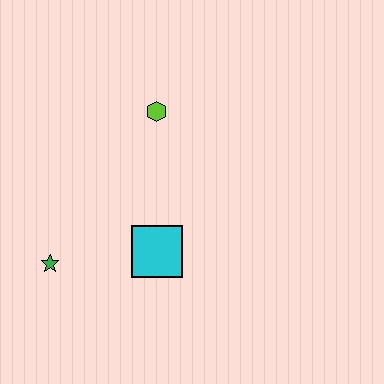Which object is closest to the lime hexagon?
The cyan square is closest to the lime hexagon.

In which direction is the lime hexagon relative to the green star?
The lime hexagon is above the green star.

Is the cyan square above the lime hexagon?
No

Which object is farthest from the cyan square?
The lime hexagon is farthest from the cyan square.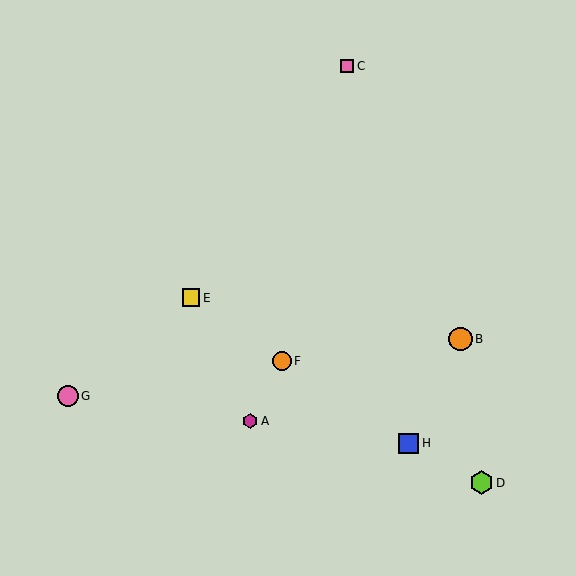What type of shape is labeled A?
Shape A is a magenta hexagon.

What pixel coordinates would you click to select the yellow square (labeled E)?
Click at (191, 298) to select the yellow square E.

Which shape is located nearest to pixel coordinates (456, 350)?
The orange circle (labeled B) at (460, 339) is nearest to that location.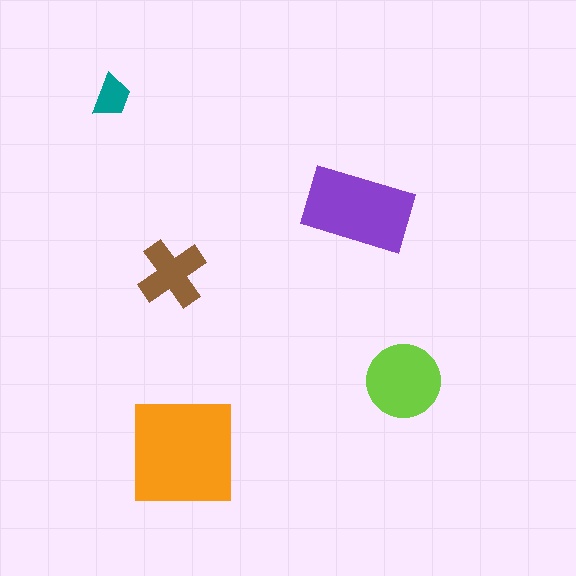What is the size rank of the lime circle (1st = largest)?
3rd.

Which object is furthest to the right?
The lime circle is rightmost.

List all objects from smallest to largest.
The teal trapezoid, the brown cross, the lime circle, the purple rectangle, the orange square.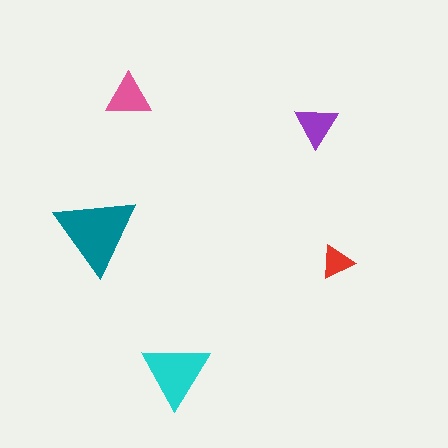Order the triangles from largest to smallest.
the teal one, the cyan one, the pink one, the purple one, the red one.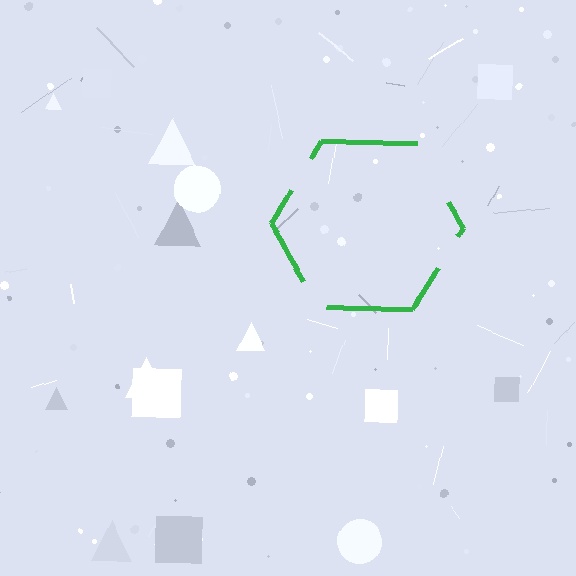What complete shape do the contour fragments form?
The contour fragments form a hexagon.